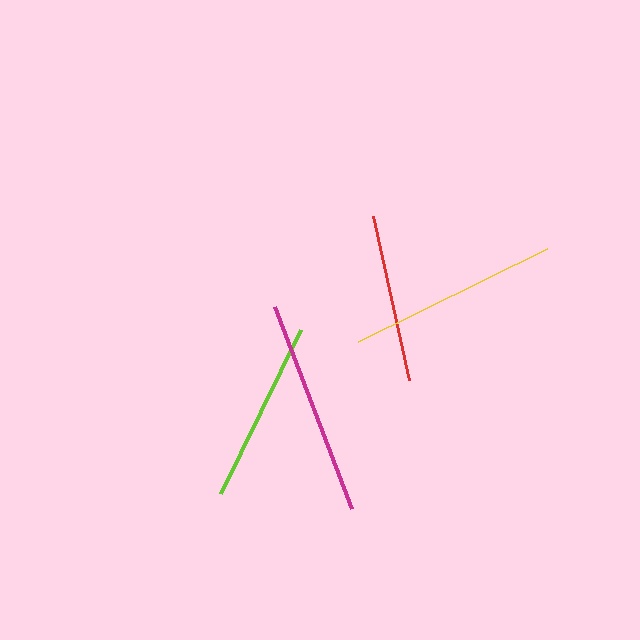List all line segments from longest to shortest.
From longest to shortest: magenta, yellow, lime, red.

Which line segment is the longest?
The magenta line is the longest at approximately 216 pixels.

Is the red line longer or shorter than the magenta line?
The magenta line is longer than the red line.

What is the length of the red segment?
The red segment is approximately 168 pixels long.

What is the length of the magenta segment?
The magenta segment is approximately 216 pixels long.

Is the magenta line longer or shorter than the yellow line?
The magenta line is longer than the yellow line.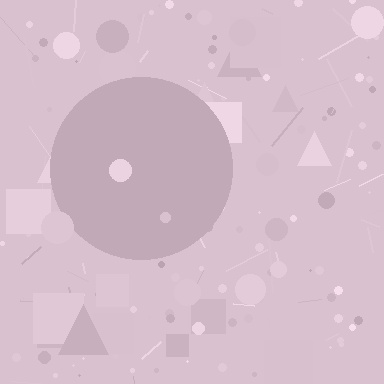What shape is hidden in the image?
A circle is hidden in the image.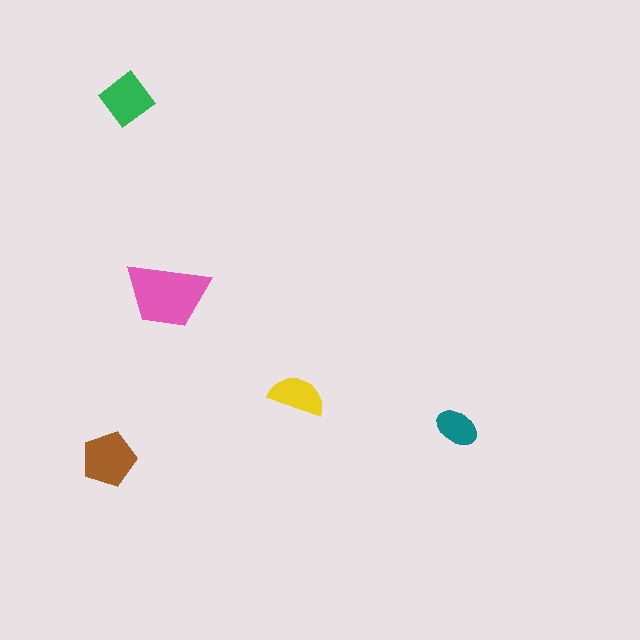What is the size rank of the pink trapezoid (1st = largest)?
1st.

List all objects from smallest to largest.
The teal ellipse, the yellow semicircle, the green diamond, the brown pentagon, the pink trapezoid.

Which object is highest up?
The green diamond is topmost.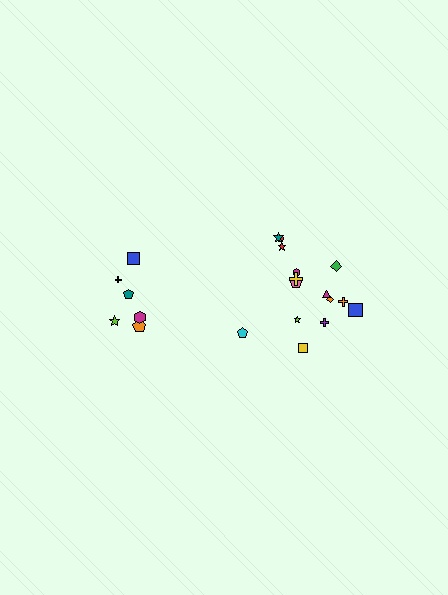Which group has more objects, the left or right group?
The right group.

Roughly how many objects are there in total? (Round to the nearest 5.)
Roughly 20 objects in total.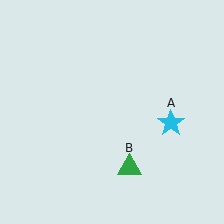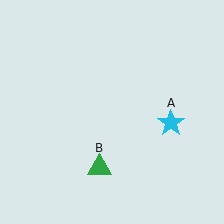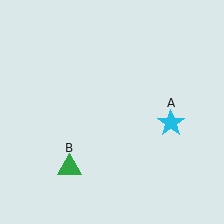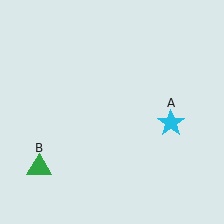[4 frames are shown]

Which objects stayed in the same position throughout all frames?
Cyan star (object A) remained stationary.